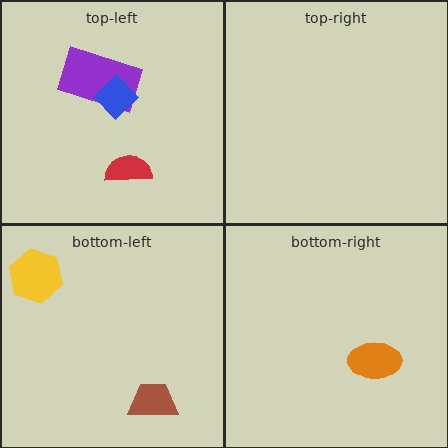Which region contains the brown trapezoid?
The bottom-left region.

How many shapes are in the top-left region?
3.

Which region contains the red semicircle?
The top-left region.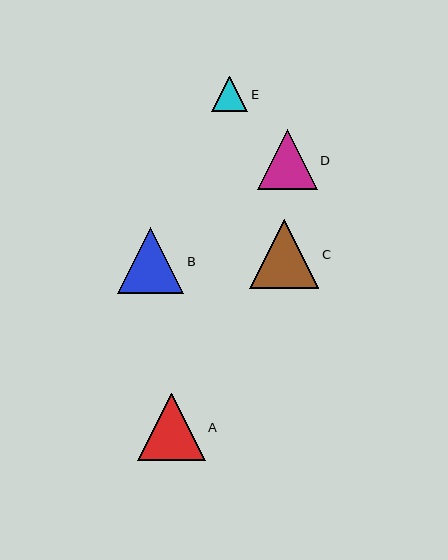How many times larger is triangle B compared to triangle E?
Triangle B is approximately 1.9 times the size of triangle E.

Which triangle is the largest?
Triangle C is the largest with a size of approximately 69 pixels.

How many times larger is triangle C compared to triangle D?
Triangle C is approximately 1.2 times the size of triangle D.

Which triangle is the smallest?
Triangle E is the smallest with a size of approximately 36 pixels.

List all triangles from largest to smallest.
From largest to smallest: C, A, B, D, E.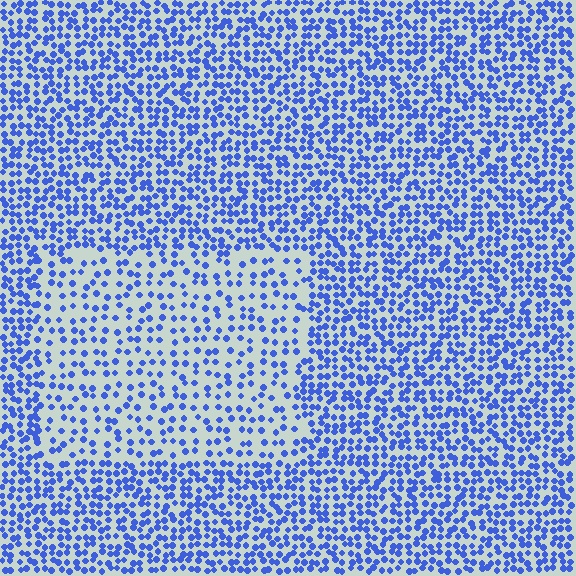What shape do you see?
I see a rectangle.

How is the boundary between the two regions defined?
The boundary is defined by a change in element density (approximately 1.9x ratio). All elements are the same color, size, and shape.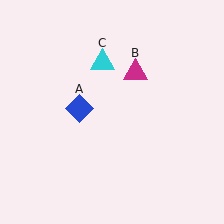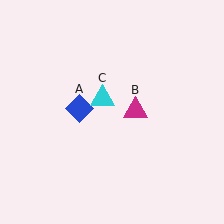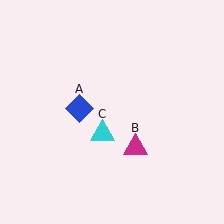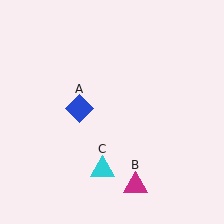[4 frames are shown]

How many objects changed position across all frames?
2 objects changed position: magenta triangle (object B), cyan triangle (object C).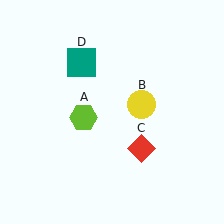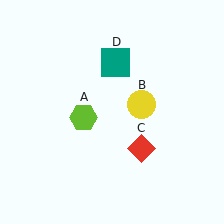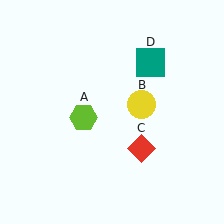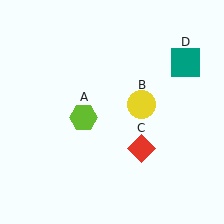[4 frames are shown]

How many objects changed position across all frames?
1 object changed position: teal square (object D).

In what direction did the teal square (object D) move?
The teal square (object D) moved right.